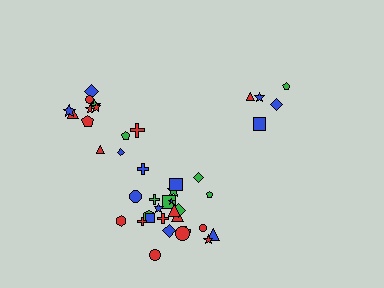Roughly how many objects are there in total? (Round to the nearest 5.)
Roughly 40 objects in total.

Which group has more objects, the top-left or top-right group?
The top-left group.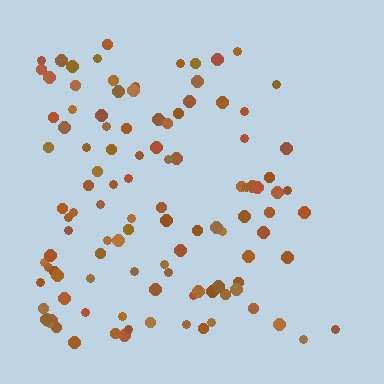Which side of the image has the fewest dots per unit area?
The right.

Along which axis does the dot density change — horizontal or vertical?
Horizontal.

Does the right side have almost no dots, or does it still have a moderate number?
Still a moderate number, just noticeably fewer than the left.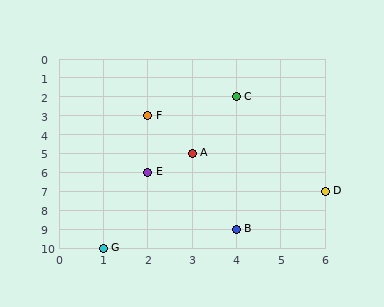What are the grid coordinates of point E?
Point E is at grid coordinates (2, 6).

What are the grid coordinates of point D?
Point D is at grid coordinates (6, 7).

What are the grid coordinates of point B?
Point B is at grid coordinates (4, 9).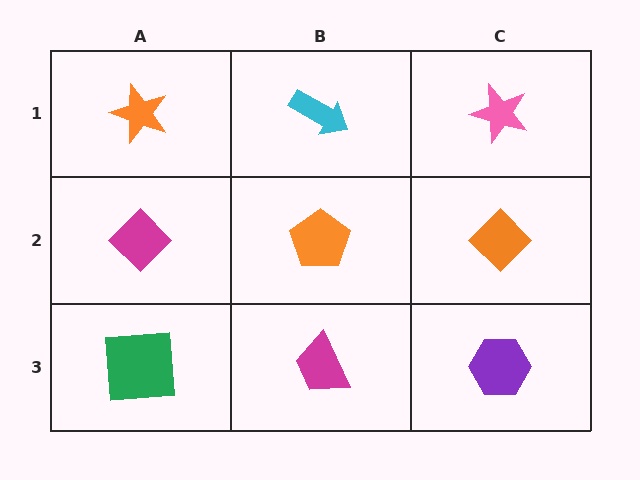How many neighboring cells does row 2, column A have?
3.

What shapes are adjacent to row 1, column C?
An orange diamond (row 2, column C), a cyan arrow (row 1, column B).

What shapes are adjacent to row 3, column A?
A magenta diamond (row 2, column A), a magenta trapezoid (row 3, column B).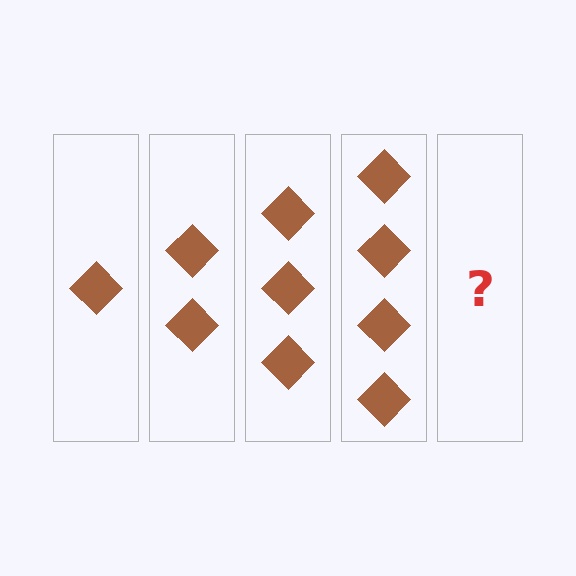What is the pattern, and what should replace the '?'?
The pattern is that each step adds one more diamond. The '?' should be 5 diamonds.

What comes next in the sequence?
The next element should be 5 diamonds.